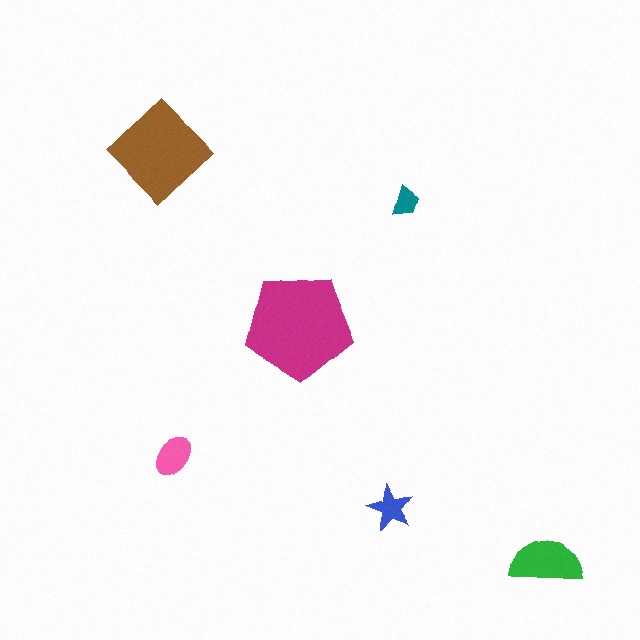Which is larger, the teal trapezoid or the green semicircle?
The green semicircle.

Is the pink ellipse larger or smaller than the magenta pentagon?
Smaller.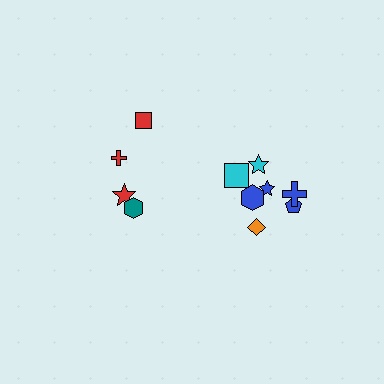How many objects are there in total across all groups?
There are 11 objects.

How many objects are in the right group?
There are 7 objects.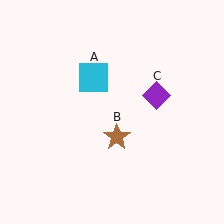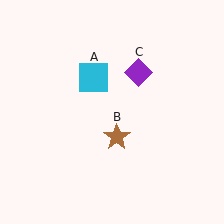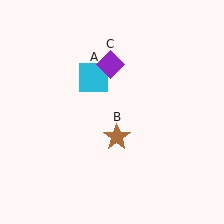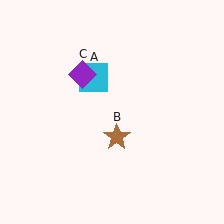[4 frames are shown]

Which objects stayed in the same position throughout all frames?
Cyan square (object A) and brown star (object B) remained stationary.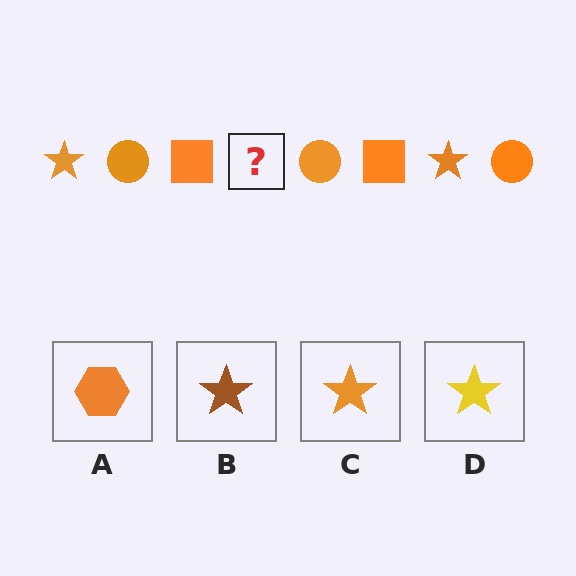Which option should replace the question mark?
Option C.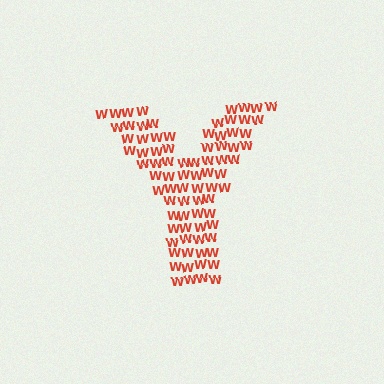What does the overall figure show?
The overall figure shows the letter Y.